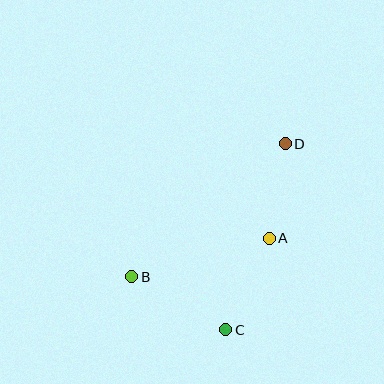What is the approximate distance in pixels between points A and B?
The distance between A and B is approximately 142 pixels.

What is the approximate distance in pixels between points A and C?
The distance between A and C is approximately 101 pixels.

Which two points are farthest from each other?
Points B and D are farthest from each other.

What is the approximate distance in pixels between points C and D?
The distance between C and D is approximately 195 pixels.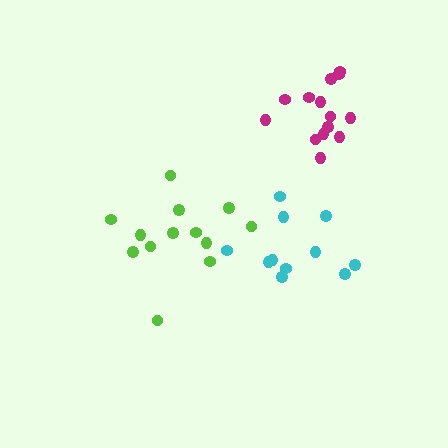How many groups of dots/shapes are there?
There are 3 groups.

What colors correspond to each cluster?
The clusters are colored: magenta, lime, cyan.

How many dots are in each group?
Group 1: 14 dots, Group 2: 13 dots, Group 3: 11 dots (38 total).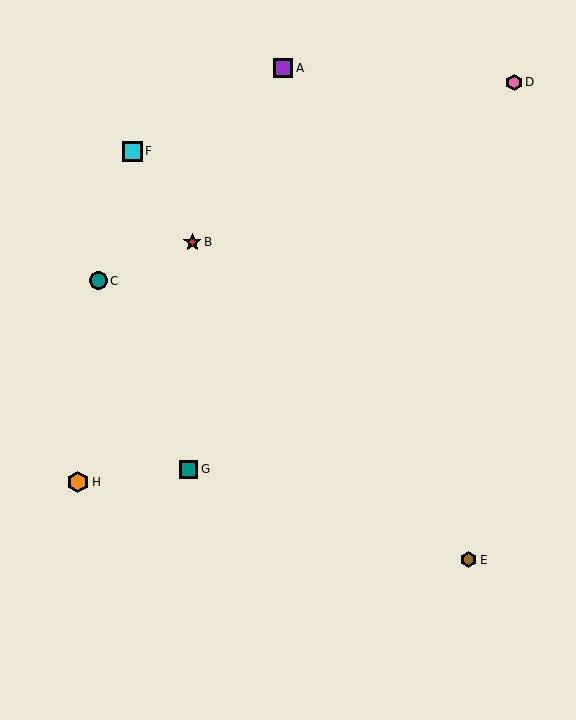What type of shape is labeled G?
Shape G is a teal square.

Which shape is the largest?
The orange hexagon (labeled H) is the largest.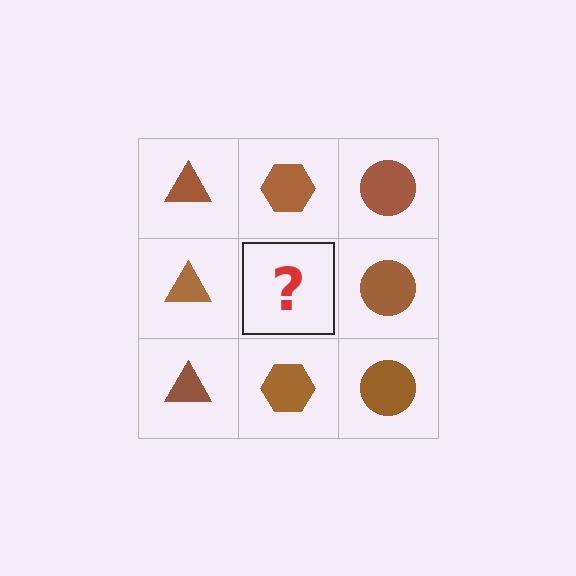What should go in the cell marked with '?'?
The missing cell should contain a brown hexagon.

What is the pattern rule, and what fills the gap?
The rule is that each column has a consistent shape. The gap should be filled with a brown hexagon.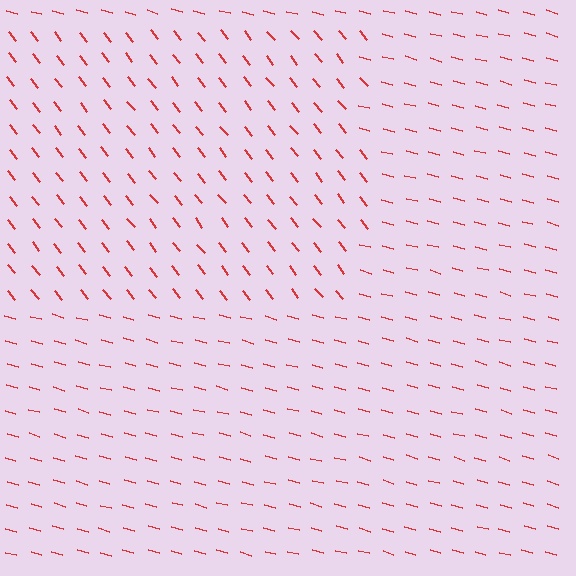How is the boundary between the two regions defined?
The boundary is defined purely by a change in line orientation (approximately 36 degrees difference). All lines are the same color and thickness.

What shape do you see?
I see a rectangle.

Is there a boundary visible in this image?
Yes, there is a texture boundary formed by a change in line orientation.